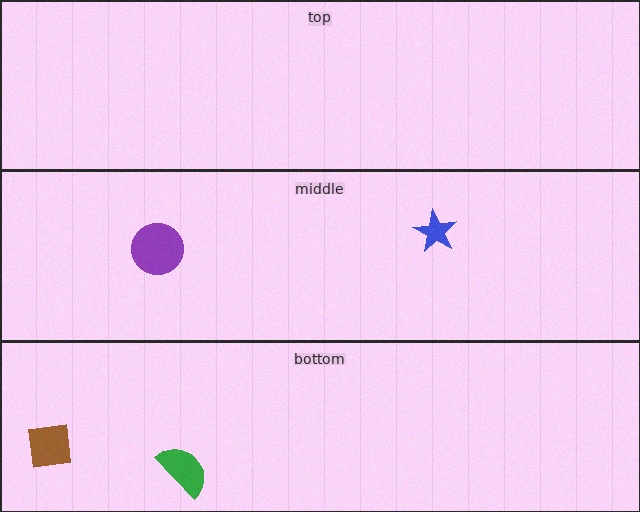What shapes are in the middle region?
The blue star, the purple circle.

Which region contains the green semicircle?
The bottom region.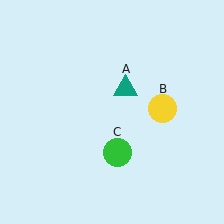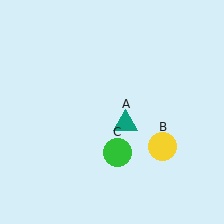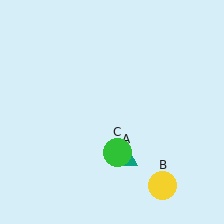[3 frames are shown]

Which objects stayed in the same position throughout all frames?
Green circle (object C) remained stationary.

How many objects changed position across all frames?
2 objects changed position: teal triangle (object A), yellow circle (object B).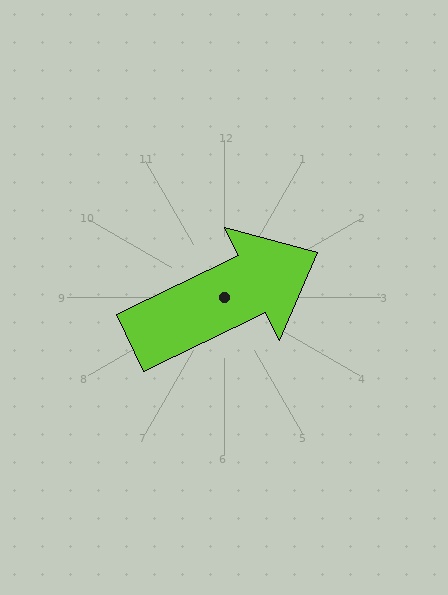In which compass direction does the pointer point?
Northeast.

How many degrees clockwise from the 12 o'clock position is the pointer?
Approximately 64 degrees.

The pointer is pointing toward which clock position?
Roughly 2 o'clock.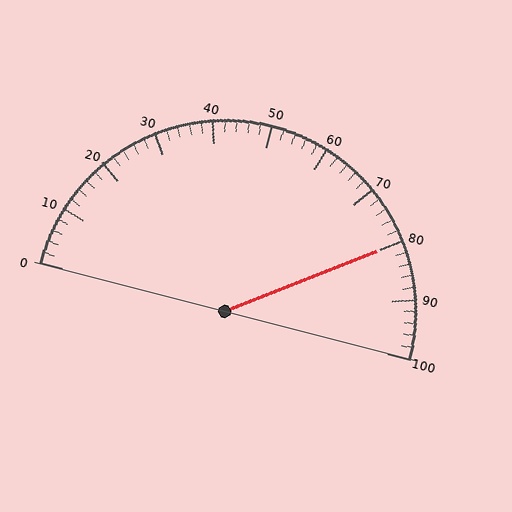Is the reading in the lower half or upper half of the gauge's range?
The reading is in the upper half of the range (0 to 100).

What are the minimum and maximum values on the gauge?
The gauge ranges from 0 to 100.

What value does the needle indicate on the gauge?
The needle indicates approximately 80.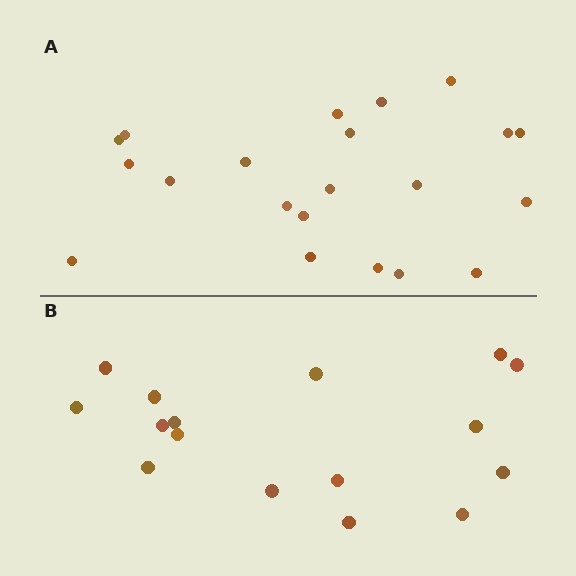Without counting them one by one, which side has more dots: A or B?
Region A (the top region) has more dots.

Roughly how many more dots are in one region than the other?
Region A has about 5 more dots than region B.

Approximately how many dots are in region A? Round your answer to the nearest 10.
About 20 dots. (The exact count is 21, which rounds to 20.)